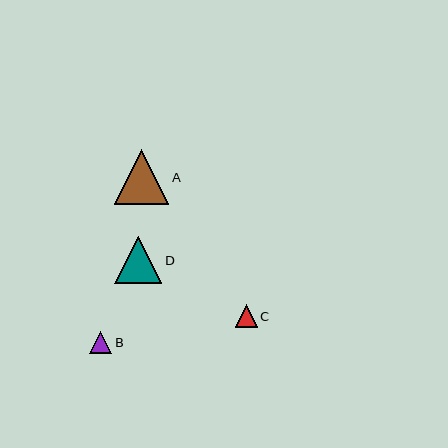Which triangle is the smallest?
Triangle C is the smallest with a size of approximately 22 pixels.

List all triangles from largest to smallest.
From largest to smallest: A, D, B, C.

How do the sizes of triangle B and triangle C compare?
Triangle B and triangle C are approximately the same size.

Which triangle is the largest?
Triangle A is the largest with a size of approximately 55 pixels.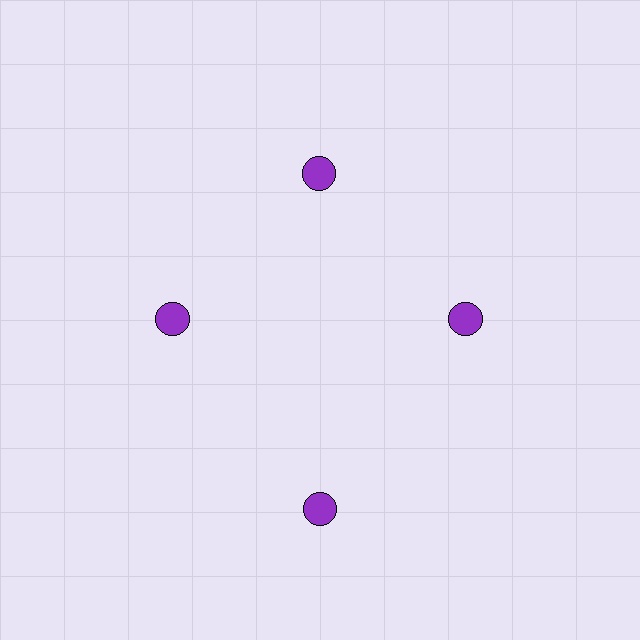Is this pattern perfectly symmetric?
No. The 4 purple circles are arranged in a ring, but one element near the 6 o'clock position is pushed outward from the center, breaking the 4-fold rotational symmetry.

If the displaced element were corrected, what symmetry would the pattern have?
It would have 4-fold rotational symmetry — the pattern would map onto itself every 90 degrees.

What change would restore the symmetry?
The symmetry would be restored by moving it inward, back onto the ring so that all 4 circles sit at equal angles and equal distance from the center.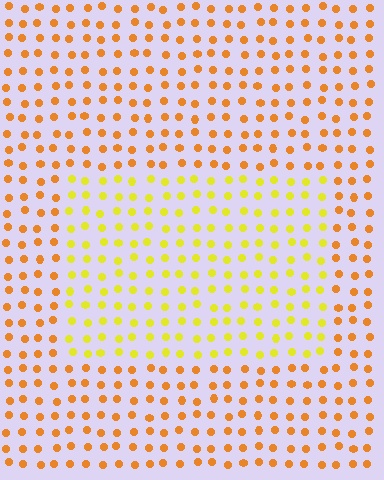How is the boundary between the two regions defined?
The boundary is defined purely by a slight shift in hue (about 33 degrees). Spacing, size, and orientation are identical on both sides.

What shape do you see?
I see a rectangle.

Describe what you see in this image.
The image is filled with small orange elements in a uniform arrangement. A rectangle-shaped region is visible where the elements are tinted to a slightly different hue, forming a subtle color boundary.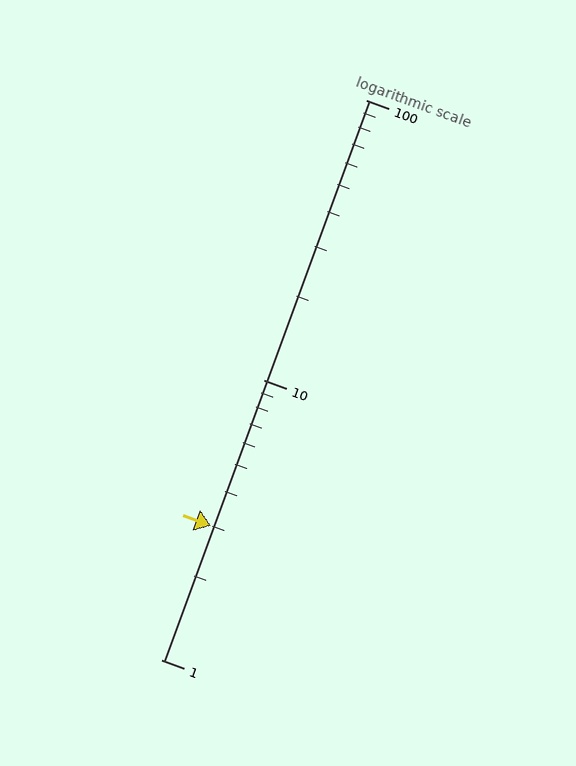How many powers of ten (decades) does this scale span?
The scale spans 2 decades, from 1 to 100.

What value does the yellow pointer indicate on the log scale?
The pointer indicates approximately 3.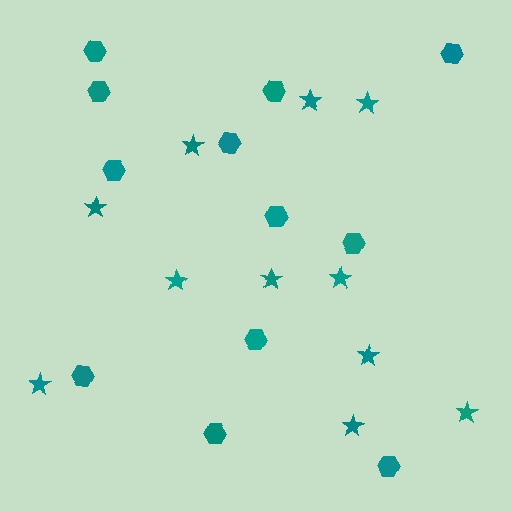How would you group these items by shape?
There are 2 groups: one group of stars (11) and one group of hexagons (12).